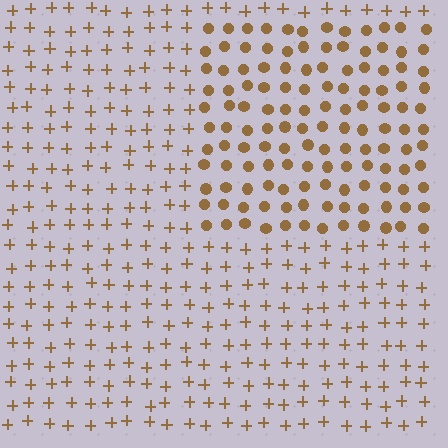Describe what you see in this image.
The image is filled with small brown elements arranged in a uniform grid. A rectangle-shaped region contains circles, while the surrounding area contains plus signs. The boundary is defined purely by the change in element shape.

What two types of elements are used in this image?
The image uses circles inside the rectangle region and plus signs outside it.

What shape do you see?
I see a rectangle.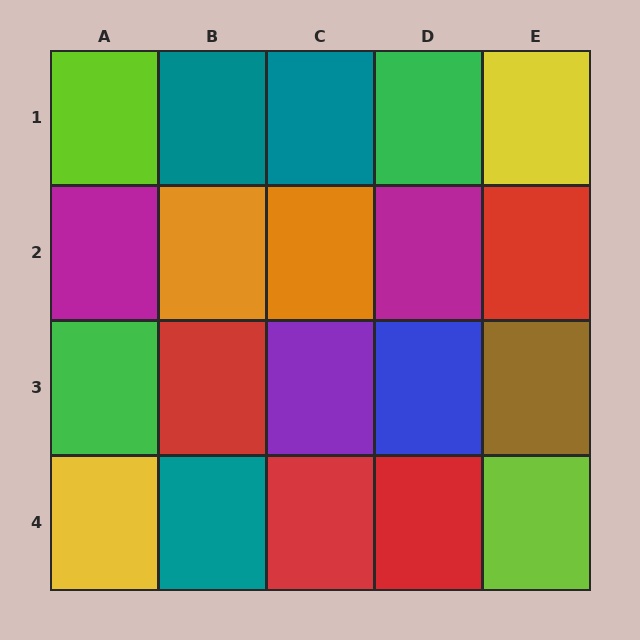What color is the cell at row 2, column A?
Magenta.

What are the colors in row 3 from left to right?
Green, red, purple, blue, brown.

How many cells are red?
4 cells are red.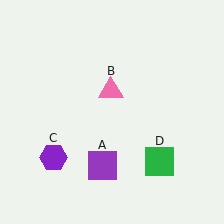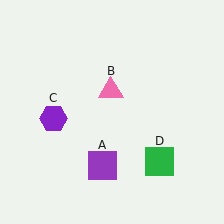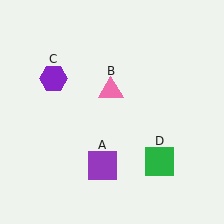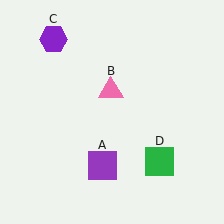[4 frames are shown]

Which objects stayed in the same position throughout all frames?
Purple square (object A) and pink triangle (object B) and green square (object D) remained stationary.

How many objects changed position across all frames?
1 object changed position: purple hexagon (object C).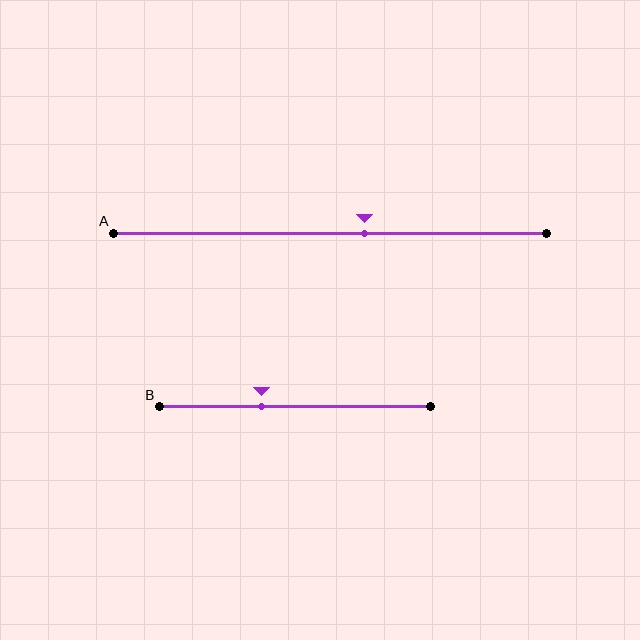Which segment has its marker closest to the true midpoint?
Segment A has its marker closest to the true midpoint.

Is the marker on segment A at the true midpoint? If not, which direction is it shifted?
No, the marker on segment A is shifted to the right by about 8% of the segment length.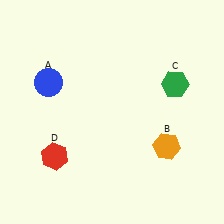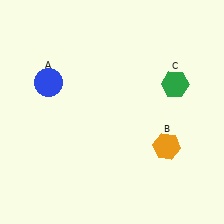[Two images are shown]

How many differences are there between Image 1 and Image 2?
There is 1 difference between the two images.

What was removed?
The red hexagon (D) was removed in Image 2.